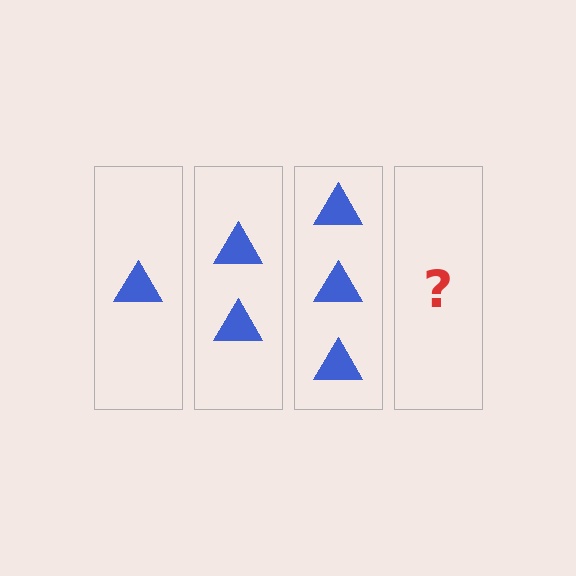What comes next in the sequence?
The next element should be 4 triangles.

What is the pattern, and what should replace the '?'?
The pattern is that each step adds one more triangle. The '?' should be 4 triangles.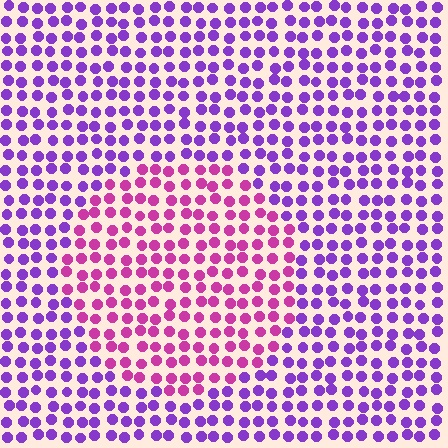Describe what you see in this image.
The image is filled with small purple elements in a uniform arrangement. A circle-shaped region is visible where the elements are tinted to a slightly different hue, forming a subtle color boundary.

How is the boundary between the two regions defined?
The boundary is defined purely by a slight shift in hue (about 43 degrees). Spacing, size, and orientation are identical on both sides.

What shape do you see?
I see a circle.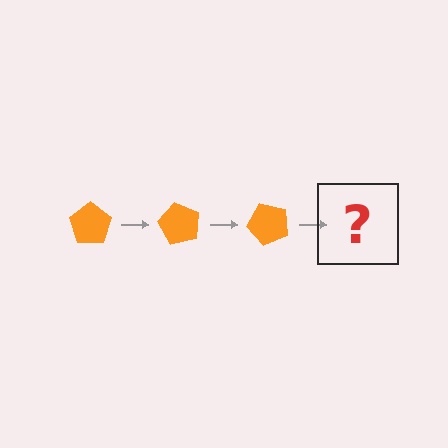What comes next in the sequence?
The next element should be an orange pentagon rotated 180 degrees.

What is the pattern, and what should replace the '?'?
The pattern is that the pentagon rotates 60 degrees each step. The '?' should be an orange pentagon rotated 180 degrees.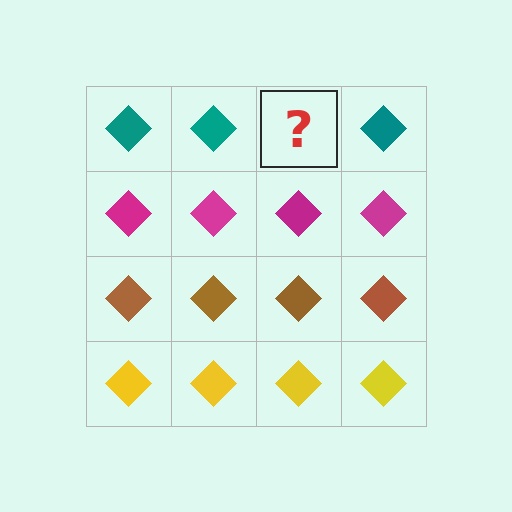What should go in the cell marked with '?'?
The missing cell should contain a teal diamond.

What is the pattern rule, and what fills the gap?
The rule is that each row has a consistent color. The gap should be filled with a teal diamond.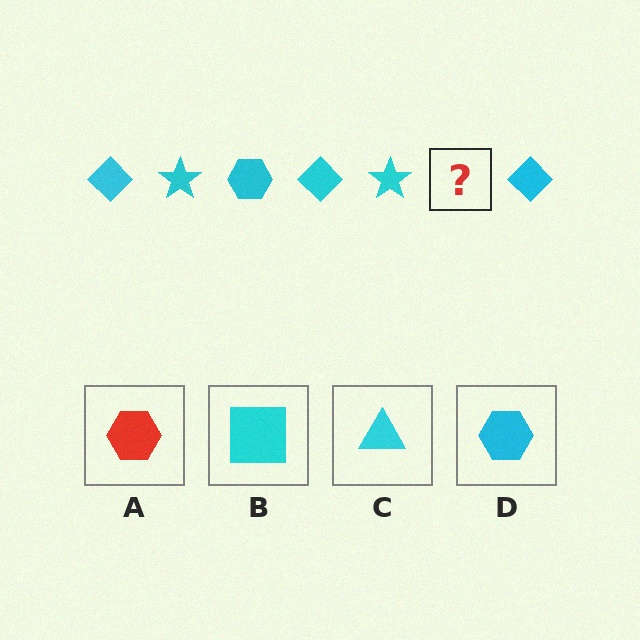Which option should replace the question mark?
Option D.